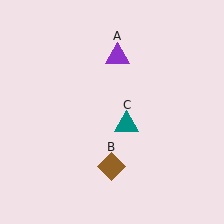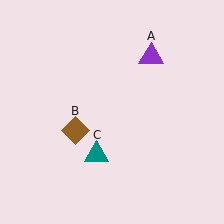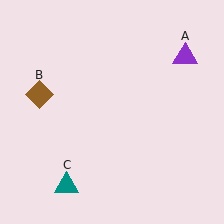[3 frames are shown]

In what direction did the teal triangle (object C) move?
The teal triangle (object C) moved down and to the left.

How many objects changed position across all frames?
3 objects changed position: purple triangle (object A), brown diamond (object B), teal triangle (object C).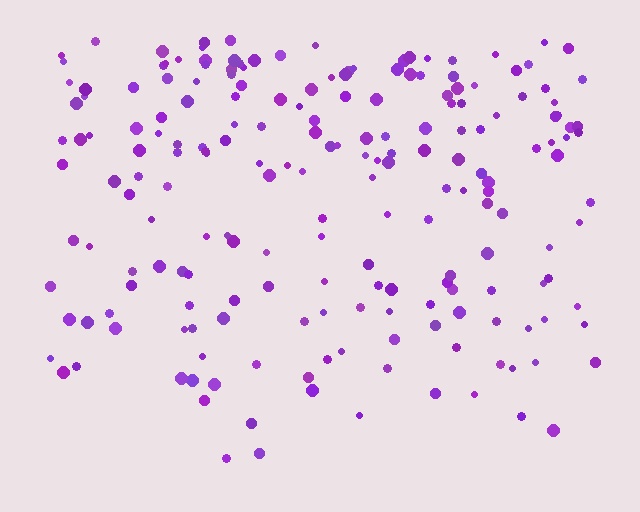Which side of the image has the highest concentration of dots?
The top.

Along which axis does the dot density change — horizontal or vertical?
Vertical.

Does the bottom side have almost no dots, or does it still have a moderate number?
Still a moderate number, just noticeably fewer than the top.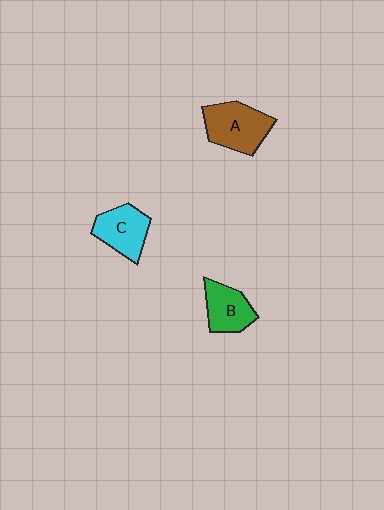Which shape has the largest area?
Shape A (brown).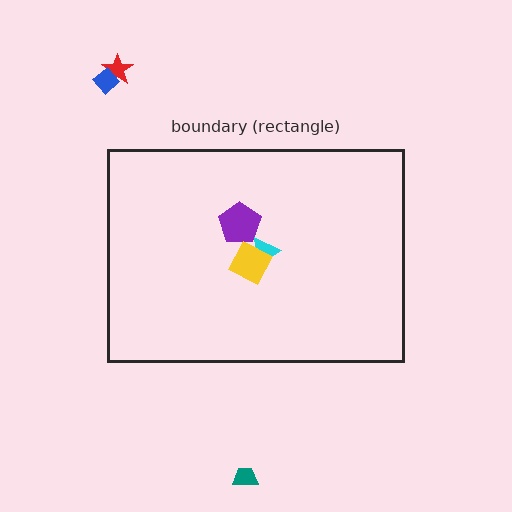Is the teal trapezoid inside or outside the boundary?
Outside.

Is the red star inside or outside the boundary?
Outside.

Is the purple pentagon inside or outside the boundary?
Inside.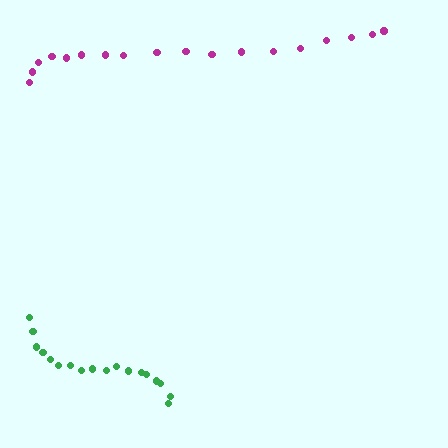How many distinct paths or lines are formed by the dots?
There are 2 distinct paths.